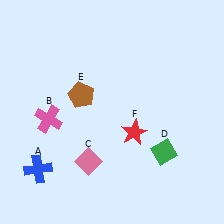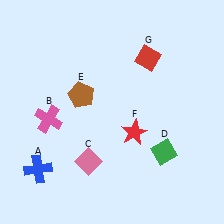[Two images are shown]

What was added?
A red diamond (G) was added in Image 2.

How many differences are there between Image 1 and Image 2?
There is 1 difference between the two images.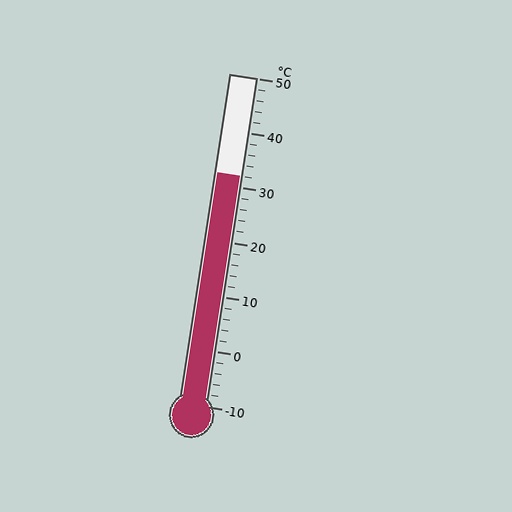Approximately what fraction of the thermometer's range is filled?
The thermometer is filled to approximately 70% of its range.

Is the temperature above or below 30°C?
The temperature is above 30°C.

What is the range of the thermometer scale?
The thermometer scale ranges from -10°C to 50°C.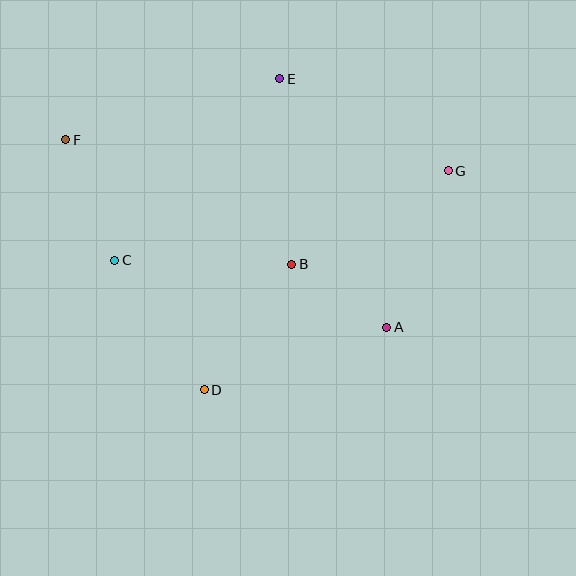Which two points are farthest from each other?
Points F and G are farthest from each other.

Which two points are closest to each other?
Points A and B are closest to each other.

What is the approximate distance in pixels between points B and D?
The distance between B and D is approximately 153 pixels.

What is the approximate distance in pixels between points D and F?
The distance between D and F is approximately 286 pixels.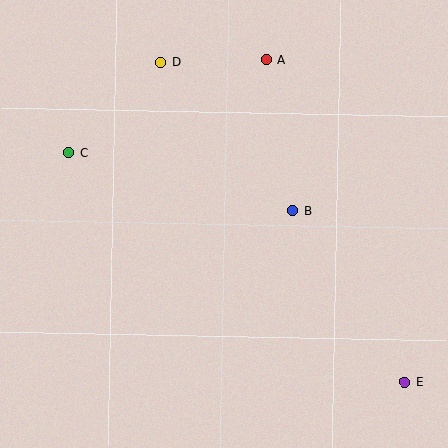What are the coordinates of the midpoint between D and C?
The midpoint between D and C is at (115, 107).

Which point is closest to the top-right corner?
Point A is closest to the top-right corner.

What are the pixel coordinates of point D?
Point D is at (161, 62).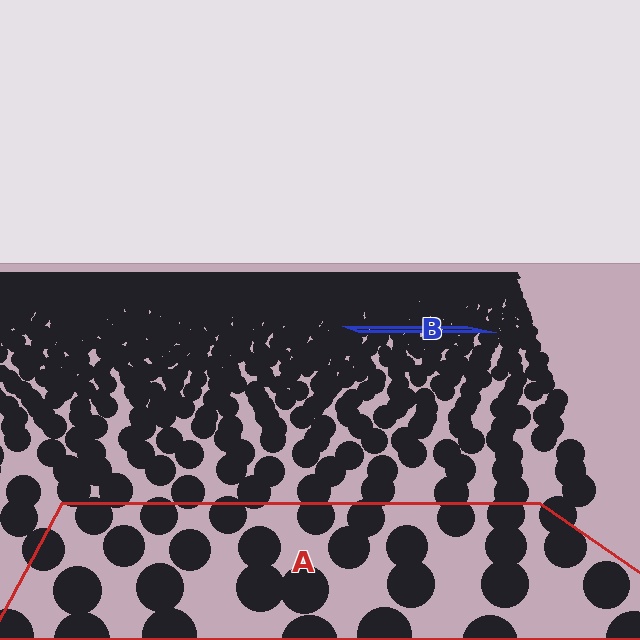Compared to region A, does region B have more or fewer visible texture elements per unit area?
Region B has more texture elements per unit area — they are packed more densely because it is farther away.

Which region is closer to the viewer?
Region A is closer. The texture elements there are larger and more spread out.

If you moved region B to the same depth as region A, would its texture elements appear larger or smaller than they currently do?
They would appear larger. At a closer depth, the same texture elements are projected at a bigger on-screen size.